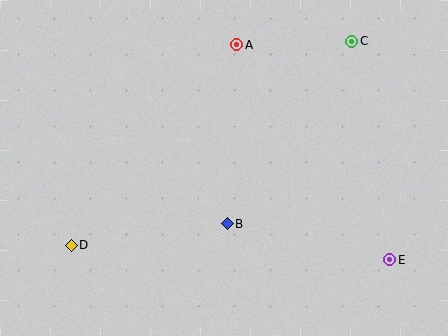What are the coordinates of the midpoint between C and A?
The midpoint between C and A is at (294, 43).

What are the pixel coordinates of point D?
Point D is at (71, 245).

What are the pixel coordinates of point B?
Point B is at (227, 224).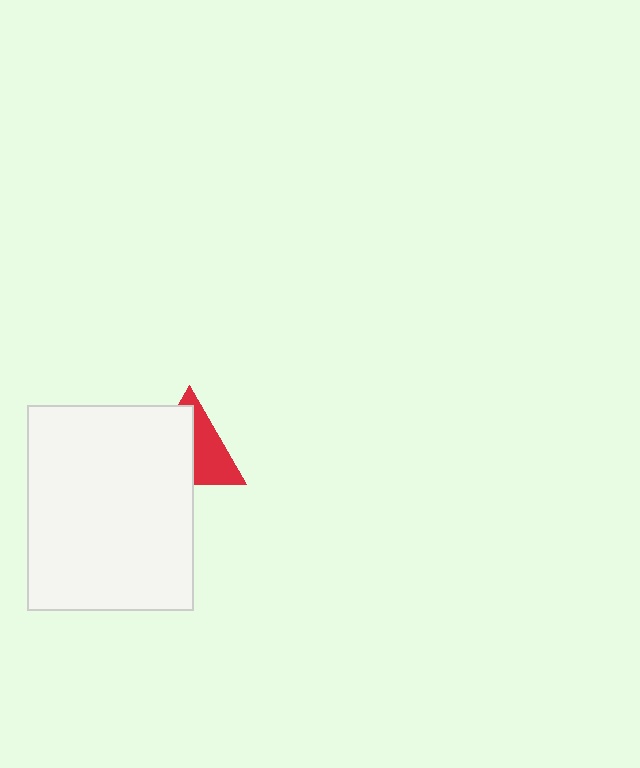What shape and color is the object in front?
The object in front is a white rectangle.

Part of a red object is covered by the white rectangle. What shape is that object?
It is a triangle.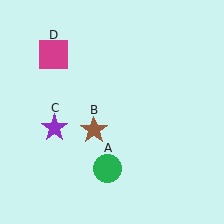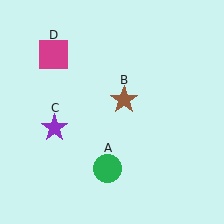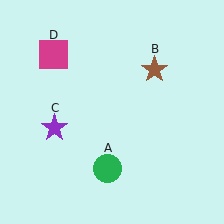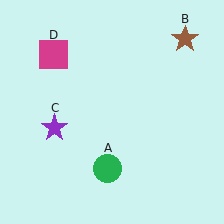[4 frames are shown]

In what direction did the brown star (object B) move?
The brown star (object B) moved up and to the right.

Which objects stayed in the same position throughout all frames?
Green circle (object A) and purple star (object C) and magenta square (object D) remained stationary.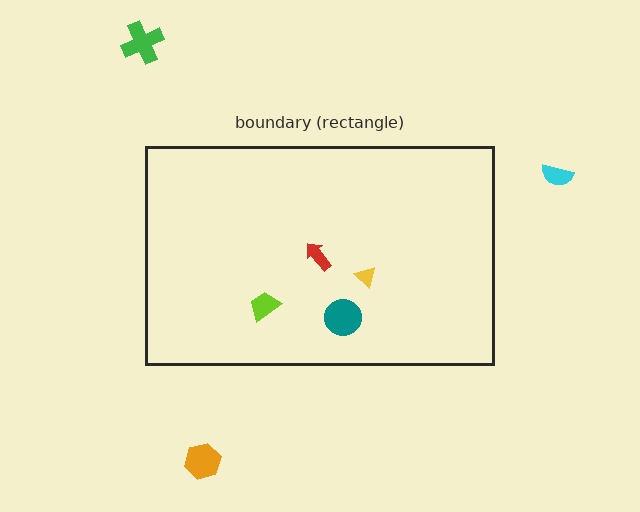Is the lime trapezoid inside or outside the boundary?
Inside.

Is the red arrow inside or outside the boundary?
Inside.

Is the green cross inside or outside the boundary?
Outside.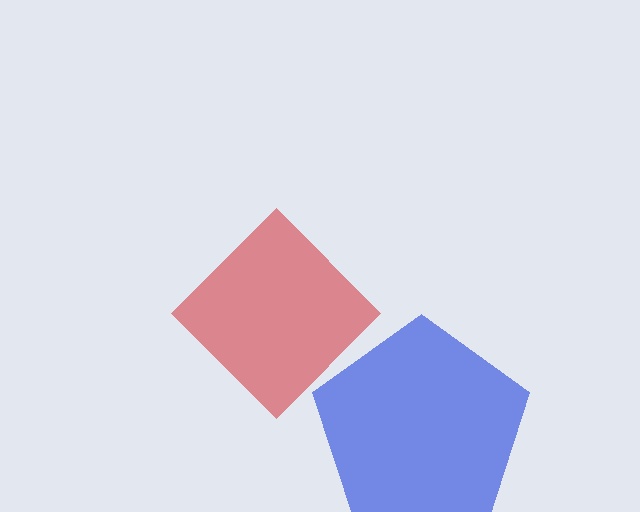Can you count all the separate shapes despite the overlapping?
Yes, there are 2 separate shapes.